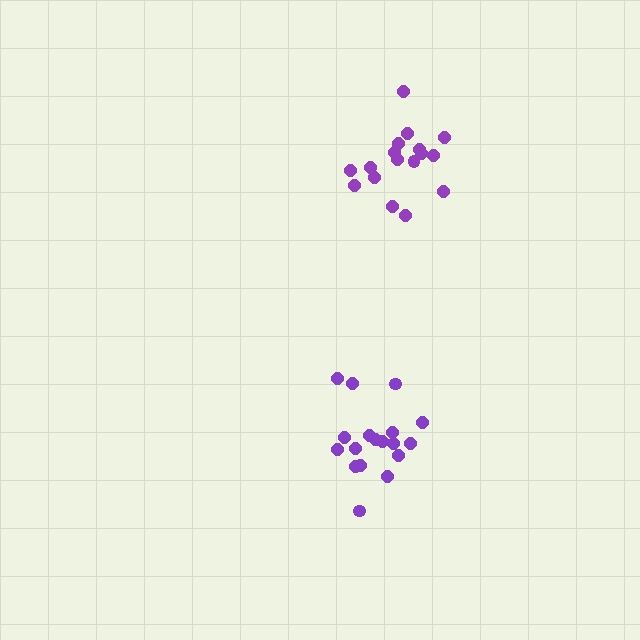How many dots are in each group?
Group 1: 17 dots, Group 2: 18 dots (35 total).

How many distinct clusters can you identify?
There are 2 distinct clusters.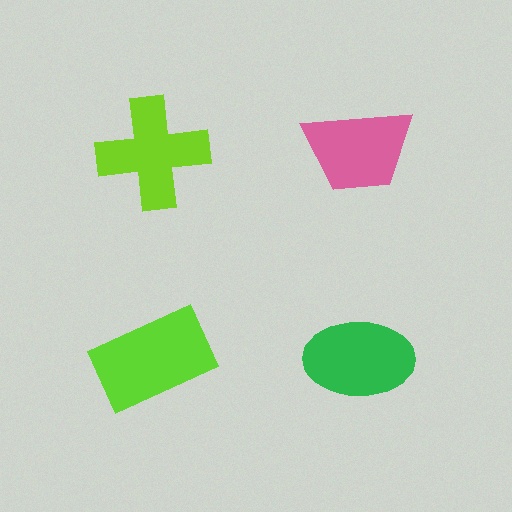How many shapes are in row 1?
2 shapes.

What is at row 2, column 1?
A lime rectangle.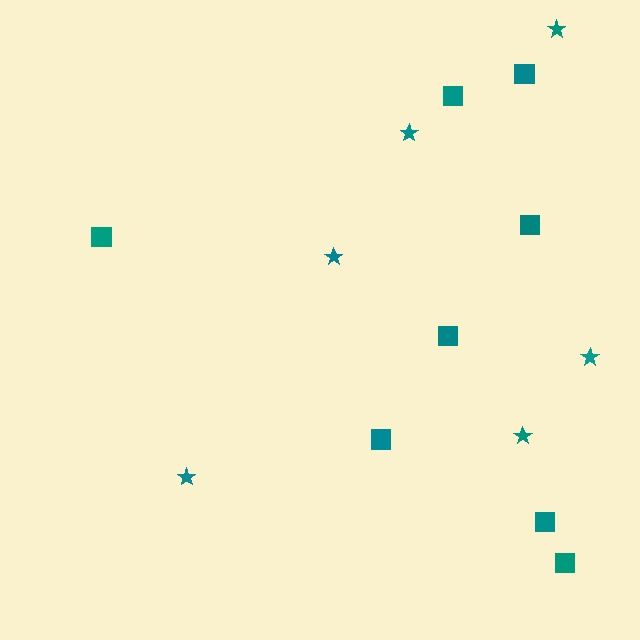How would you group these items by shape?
There are 2 groups: one group of stars (6) and one group of squares (8).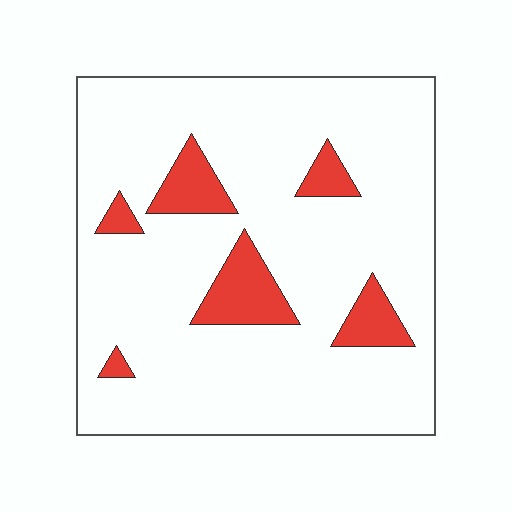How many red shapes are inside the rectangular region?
6.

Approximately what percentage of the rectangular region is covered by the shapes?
Approximately 15%.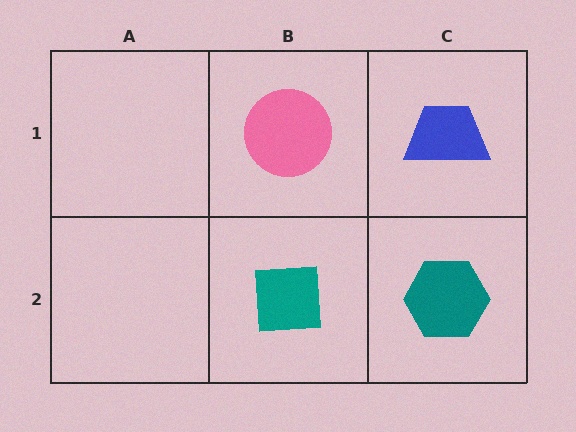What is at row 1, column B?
A pink circle.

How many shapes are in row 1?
2 shapes.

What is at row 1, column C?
A blue trapezoid.